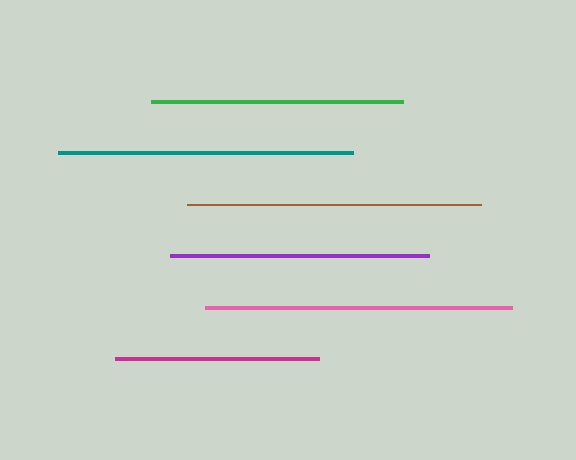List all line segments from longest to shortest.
From longest to shortest: pink, teal, brown, purple, green, magenta.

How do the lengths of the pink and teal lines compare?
The pink and teal lines are approximately the same length.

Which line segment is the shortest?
The magenta line is the shortest at approximately 204 pixels.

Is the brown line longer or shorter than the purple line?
The brown line is longer than the purple line.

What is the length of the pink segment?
The pink segment is approximately 307 pixels long.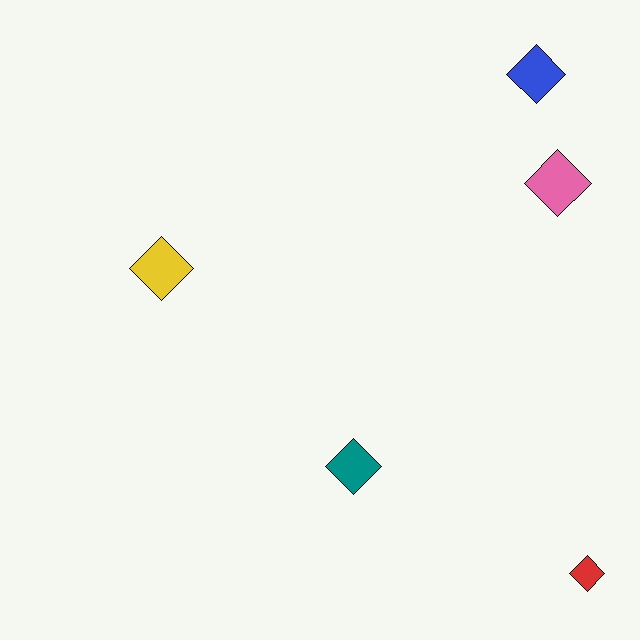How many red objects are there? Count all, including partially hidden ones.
There is 1 red object.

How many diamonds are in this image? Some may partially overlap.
There are 5 diamonds.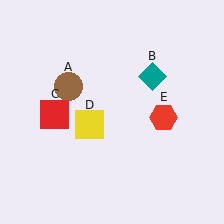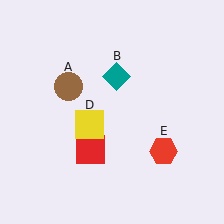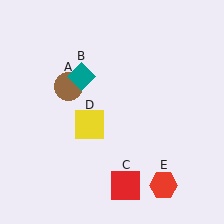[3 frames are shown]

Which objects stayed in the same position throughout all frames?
Brown circle (object A) and yellow square (object D) remained stationary.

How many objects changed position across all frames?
3 objects changed position: teal diamond (object B), red square (object C), red hexagon (object E).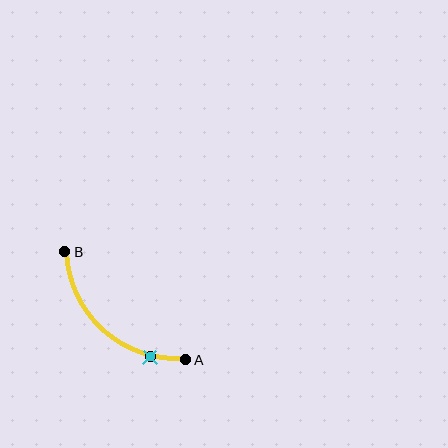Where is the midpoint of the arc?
The arc midpoint is the point on the curve farthest from the straight line joining A and B. It sits below and to the left of that line.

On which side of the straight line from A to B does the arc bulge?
The arc bulges below and to the left of the straight line connecting A and B.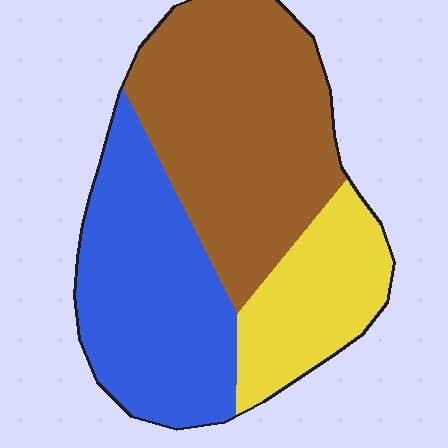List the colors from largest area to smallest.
From largest to smallest: brown, blue, yellow.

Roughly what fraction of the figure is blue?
Blue takes up about three eighths (3/8) of the figure.